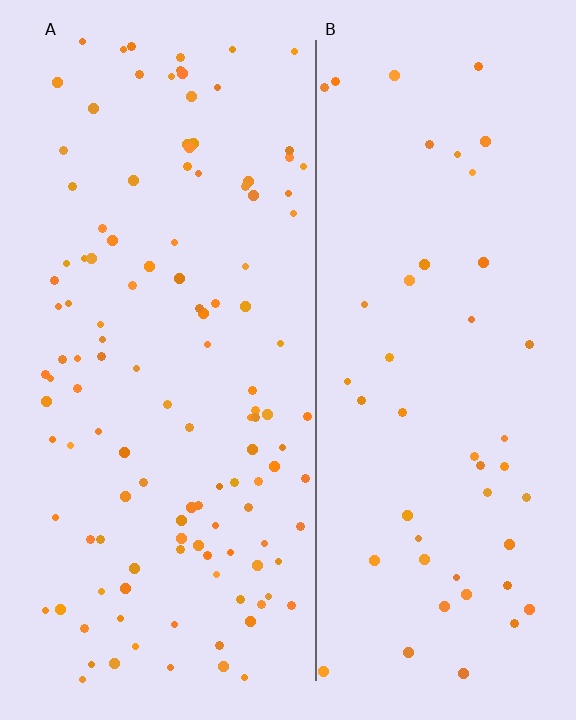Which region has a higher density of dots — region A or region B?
A (the left).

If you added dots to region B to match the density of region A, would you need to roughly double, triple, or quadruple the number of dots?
Approximately double.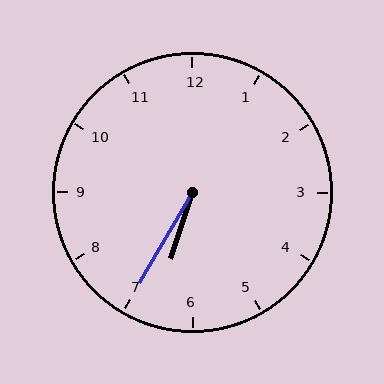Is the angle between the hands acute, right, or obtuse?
It is acute.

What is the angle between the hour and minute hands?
Approximately 12 degrees.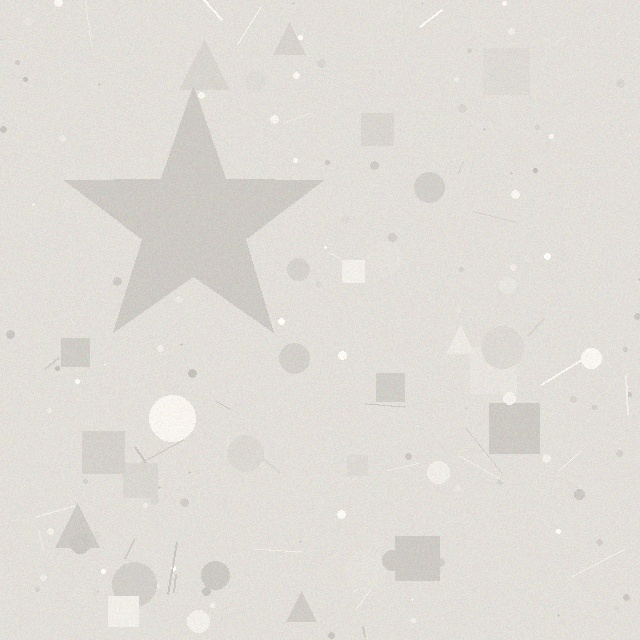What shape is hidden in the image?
A star is hidden in the image.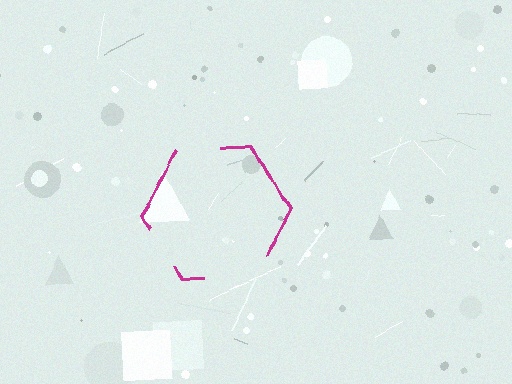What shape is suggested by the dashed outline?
The dashed outline suggests a hexagon.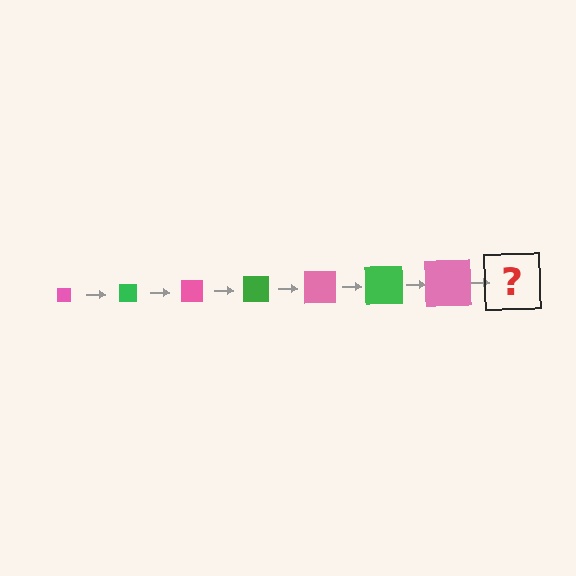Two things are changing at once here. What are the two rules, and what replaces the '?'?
The two rules are that the square grows larger each step and the color cycles through pink and green. The '?' should be a green square, larger than the previous one.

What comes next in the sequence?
The next element should be a green square, larger than the previous one.